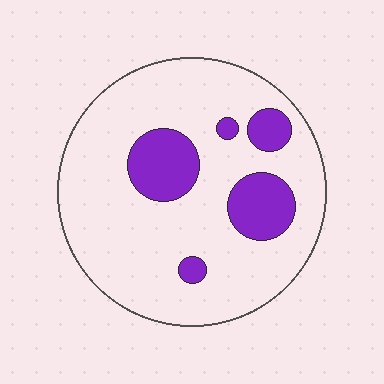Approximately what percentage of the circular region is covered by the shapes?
Approximately 20%.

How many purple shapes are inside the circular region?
5.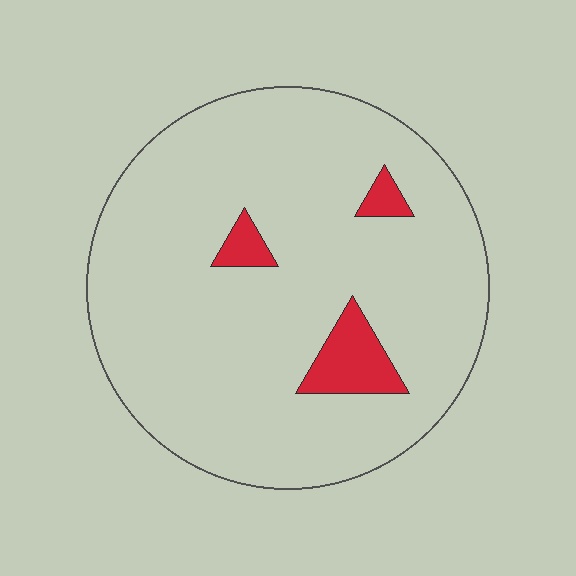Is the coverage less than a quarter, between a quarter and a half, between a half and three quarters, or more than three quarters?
Less than a quarter.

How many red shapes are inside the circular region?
3.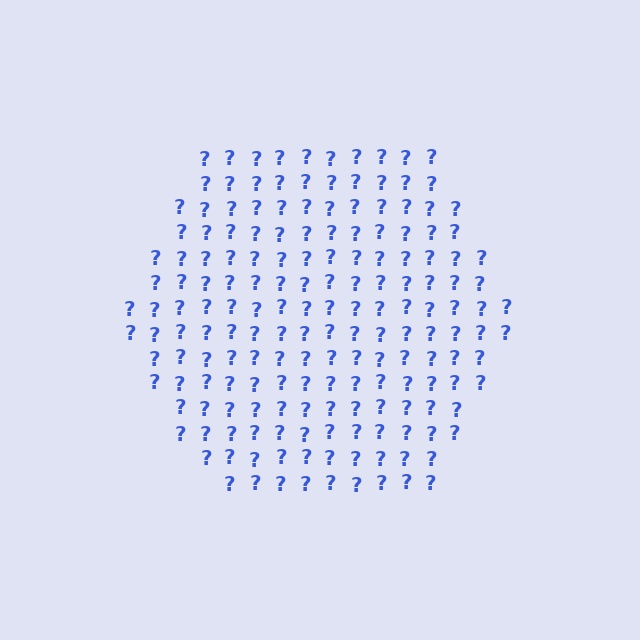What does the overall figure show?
The overall figure shows a hexagon.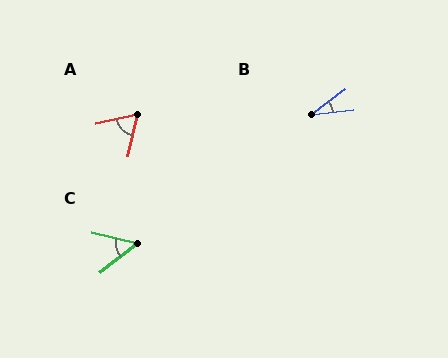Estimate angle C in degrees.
Approximately 51 degrees.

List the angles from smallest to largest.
B (30°), C (51°), A (65°).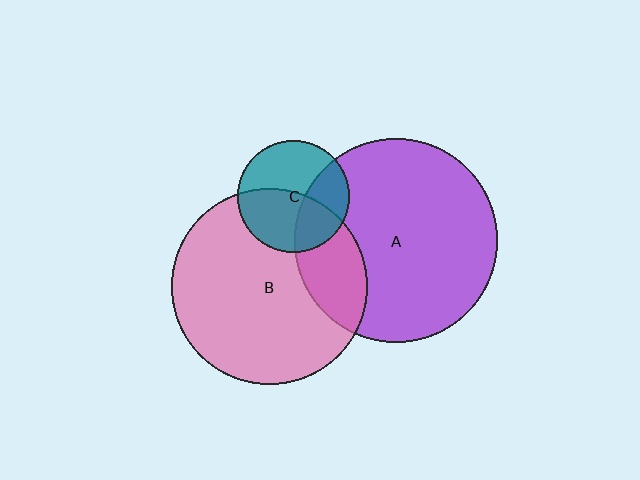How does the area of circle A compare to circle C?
Approximately 3.3 times.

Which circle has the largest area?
Circle A (purple).